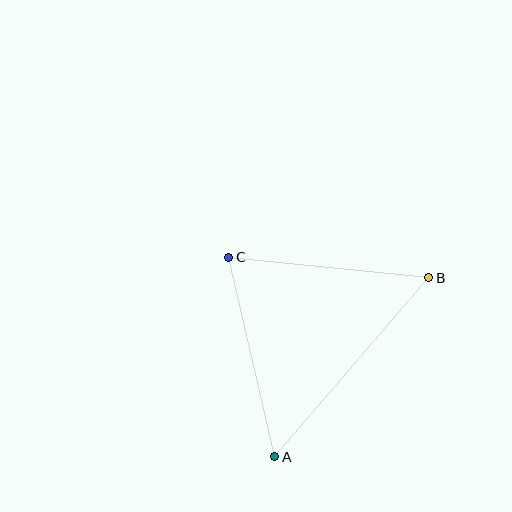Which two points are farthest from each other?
Points A and B are farthest from each other.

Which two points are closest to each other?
Points B and C are closest to each other.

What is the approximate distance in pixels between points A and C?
The distance between A and C is approximately 205 pixels.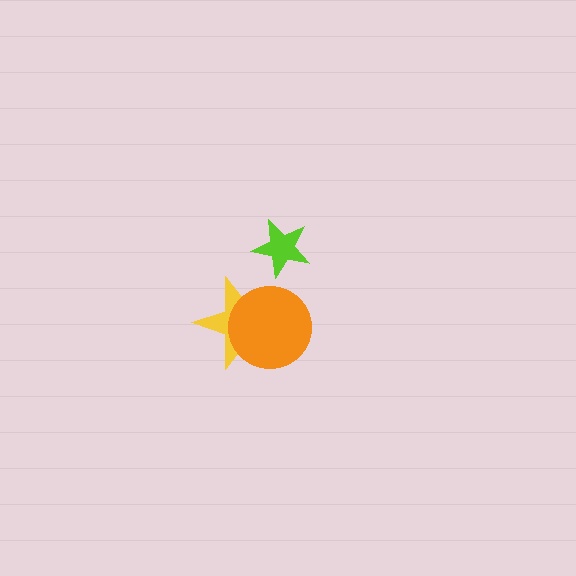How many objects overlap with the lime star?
0 objects overlap with the lime star.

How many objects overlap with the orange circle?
1 object overlaps with the orange circle.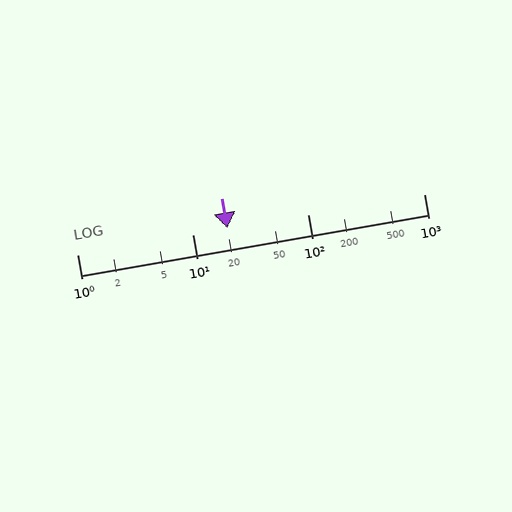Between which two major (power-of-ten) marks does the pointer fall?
The pointer is between 10 and 100.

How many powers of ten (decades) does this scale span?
The scale spans 3 decades, from 1 to 1000.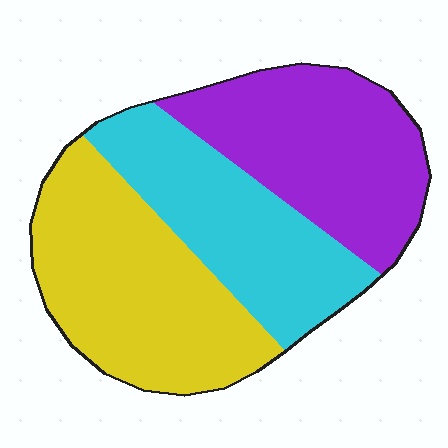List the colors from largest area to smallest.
From largest to smallest: yellow, purple, cyan.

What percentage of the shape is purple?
Purple takes up about one third (1/3) of the shape.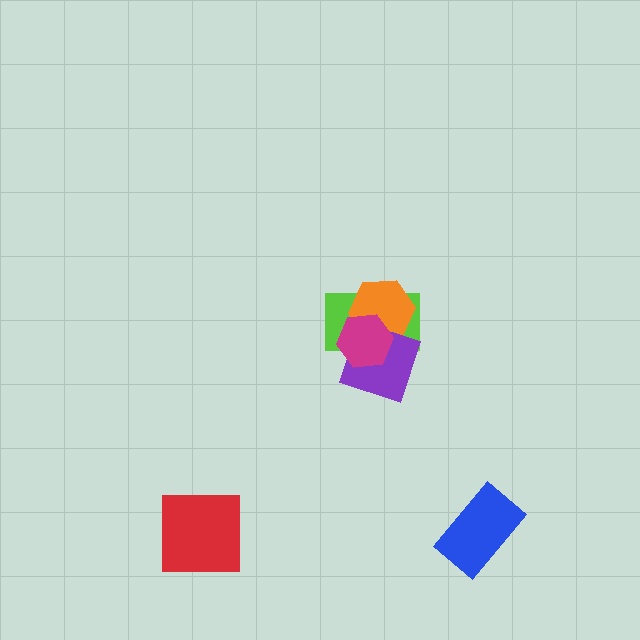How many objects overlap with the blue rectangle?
0 objects overlap with the blue rectangle.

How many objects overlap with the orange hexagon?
3 objects overlap with the orange hexagon.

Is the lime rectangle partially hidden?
Yes, it is partially covered by another shape.